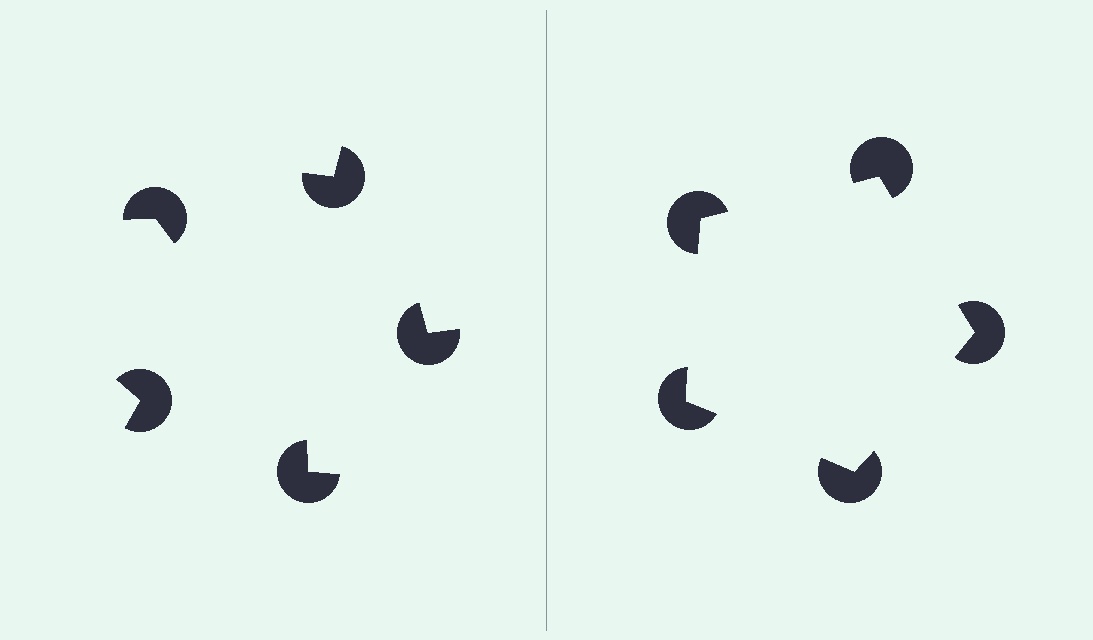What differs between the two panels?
The pac-man discs are positioned identically on both sides; only the wedge orientations differ. On the right they align to a pentagon; on the left they are misaligned.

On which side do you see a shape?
An illusory pentagon appears on the right side. On the left side the wedge cuts are rotated, so no coherent shape forms.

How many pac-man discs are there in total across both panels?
10 — 5 on each side.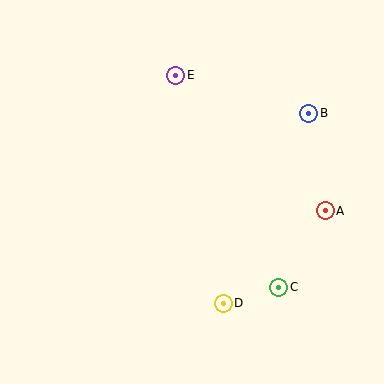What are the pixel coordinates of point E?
Point E is at (176, 75).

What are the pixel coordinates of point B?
Point B is at (309, 113).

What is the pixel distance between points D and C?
The distance between D and C is 58 pixels.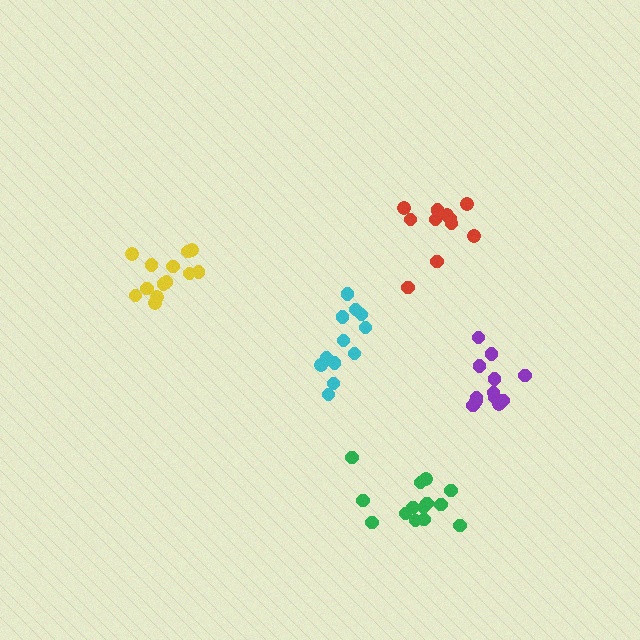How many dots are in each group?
Group 1: 11 dots, Group 2: 13 dots, Group 3: 14 dots, Group 4: 12 dots, Group 5: 12 dots (62 total).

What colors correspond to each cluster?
The clusters are colored: red, yellow, green, cyan, purple.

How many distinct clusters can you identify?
There are 5 distinct clusters.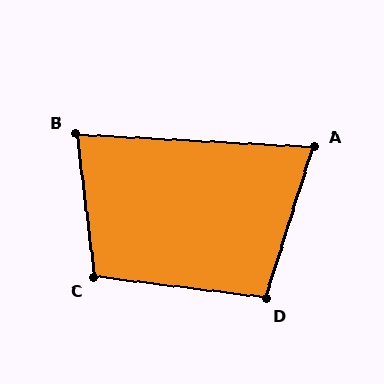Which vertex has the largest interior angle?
C, at approximately 104 degrees.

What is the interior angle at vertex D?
Approximately 100 degrees (obtuse).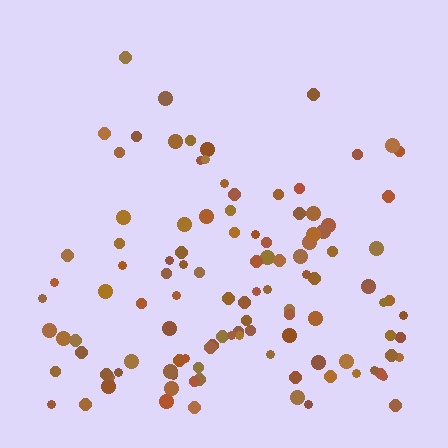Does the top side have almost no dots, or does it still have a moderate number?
Still a moderate number, just noticeably fewer than the bottom.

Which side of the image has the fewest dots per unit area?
The top.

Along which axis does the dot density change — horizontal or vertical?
Vertical.